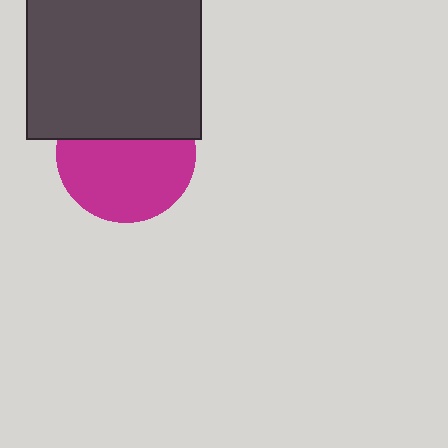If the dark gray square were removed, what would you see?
You would see the complete magenta circle.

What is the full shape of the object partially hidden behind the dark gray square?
The partially hidden object is a magenta circle.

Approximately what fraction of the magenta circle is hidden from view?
Roughly 37% of the magenta circle is hidden behind the dark gray square.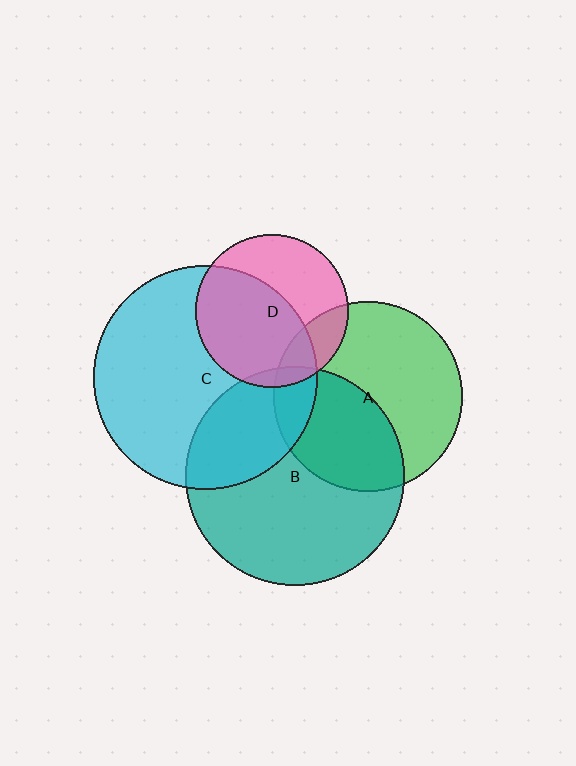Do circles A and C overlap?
Yes.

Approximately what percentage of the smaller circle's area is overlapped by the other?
Approximately 15%.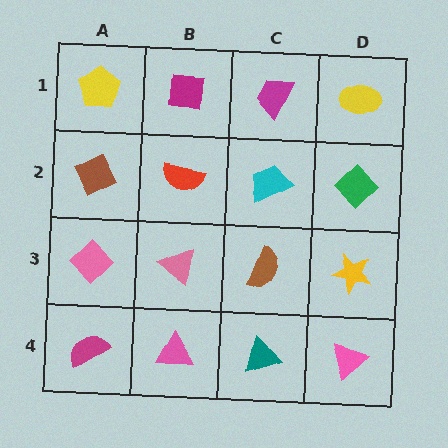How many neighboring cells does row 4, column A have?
2.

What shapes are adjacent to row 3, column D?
A green diamond (row 2, column D), a pink triangle (row 4, column D), a brown semicircle (row 3, column C).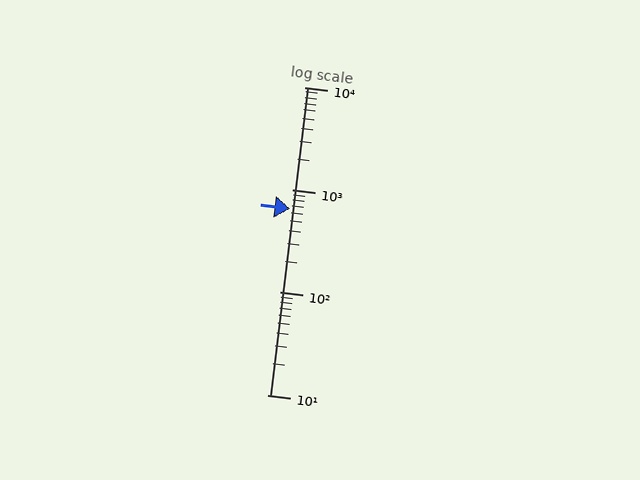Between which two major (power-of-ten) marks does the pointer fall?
The pointer is between 100 and 1000.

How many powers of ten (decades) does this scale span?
The scale spans 3 decades, from 10 to 10000.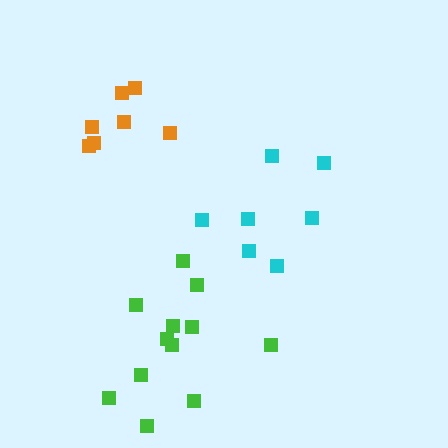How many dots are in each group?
Group 1: 12 dots, Group 2: 7 dots, Group 3: 7 dots (26 total).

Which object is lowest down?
The green cluster is bottommost.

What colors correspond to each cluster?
The clusters are colored: green, orange, cyan.